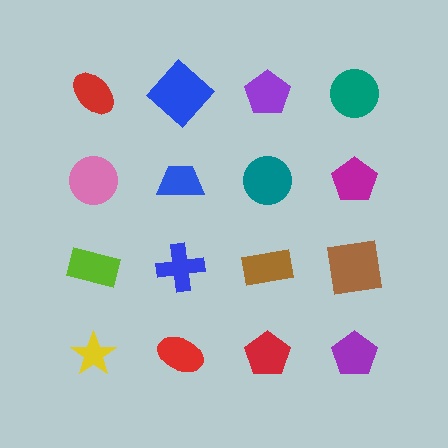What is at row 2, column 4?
A magenta pentagon.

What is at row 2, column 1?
A pink circle.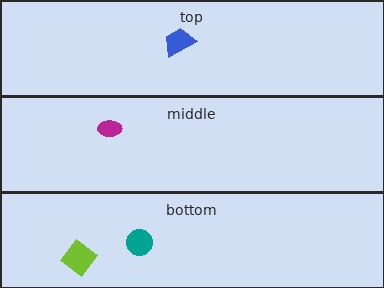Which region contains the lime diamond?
The bottom region.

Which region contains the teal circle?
The bottom region.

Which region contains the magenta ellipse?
The middle region.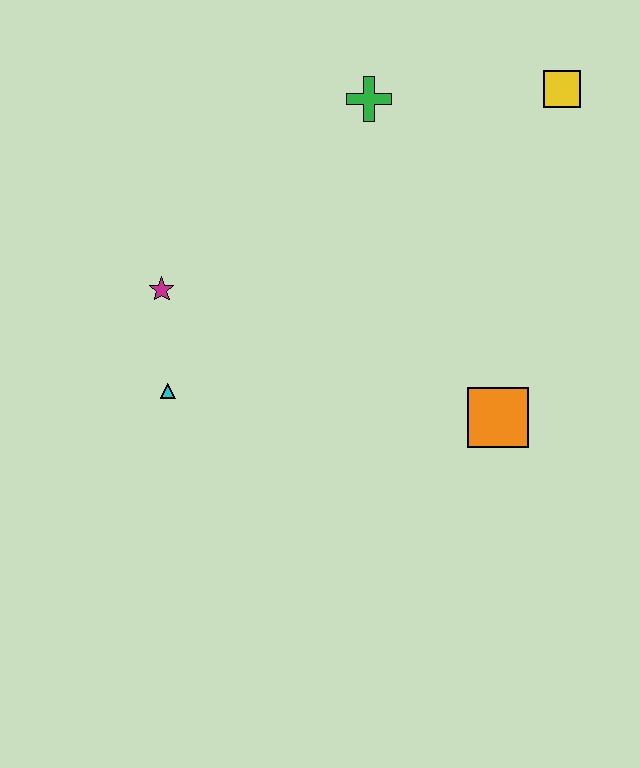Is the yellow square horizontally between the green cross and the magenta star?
No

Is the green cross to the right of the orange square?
No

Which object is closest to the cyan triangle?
The magenta star is closest to the cyan triangle.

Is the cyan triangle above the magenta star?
No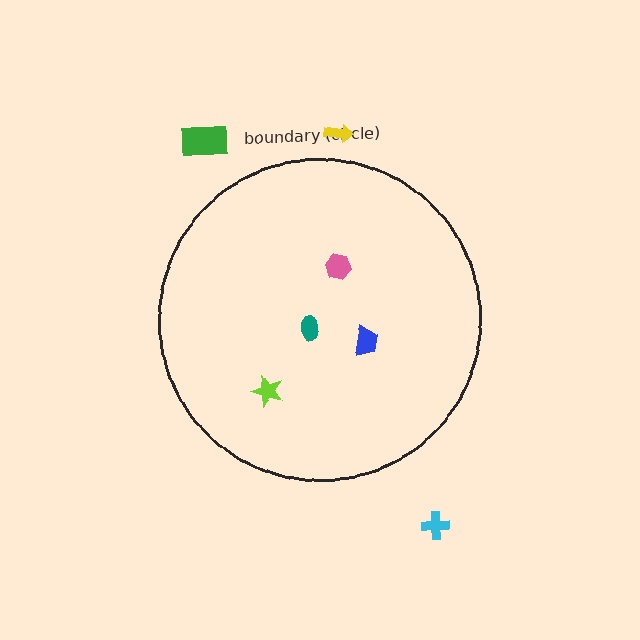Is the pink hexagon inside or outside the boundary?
Inside.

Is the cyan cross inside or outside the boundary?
Outside.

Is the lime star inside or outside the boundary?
Inside.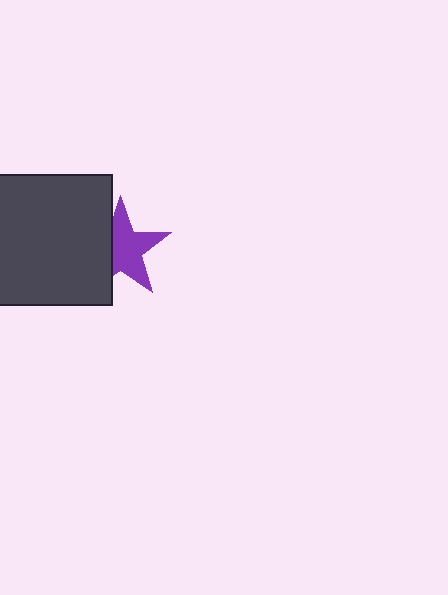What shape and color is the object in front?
The object in front is a dark gray square.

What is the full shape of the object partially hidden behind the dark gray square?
The partially hidden object is a purple star.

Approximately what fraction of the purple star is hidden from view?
Roughly 35% of the purple star is hidden behind the dark gray square.